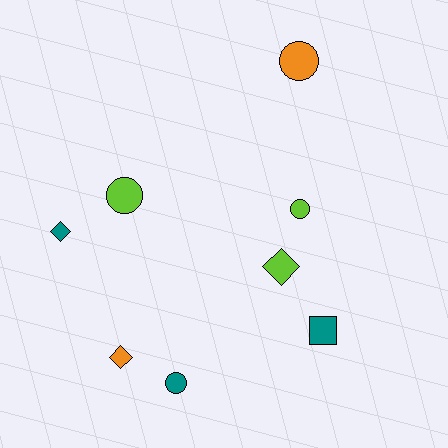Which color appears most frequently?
Lime, with 3 objects.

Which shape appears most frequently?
Circle, with 4 objects.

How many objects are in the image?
There are 8 objects.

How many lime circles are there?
There are 2 lime circles.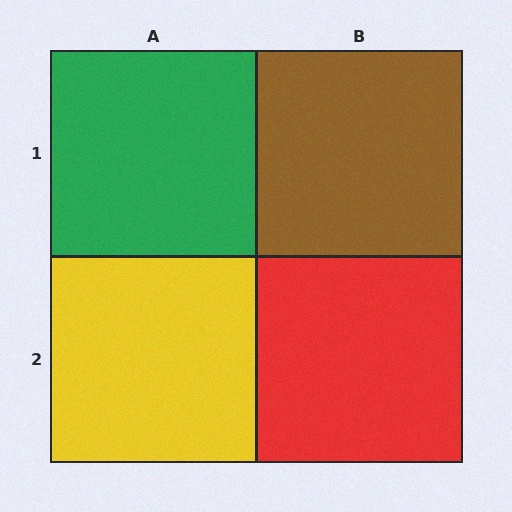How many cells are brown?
1 cell is brown.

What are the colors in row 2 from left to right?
Yellow, red.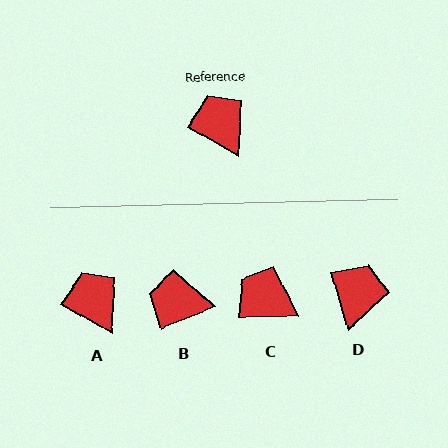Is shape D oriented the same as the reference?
No, it is off by about 45 degrees.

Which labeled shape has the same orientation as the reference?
A.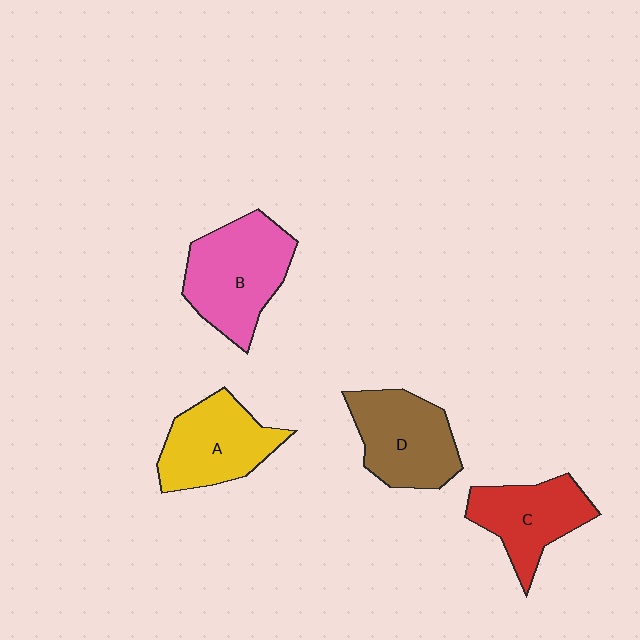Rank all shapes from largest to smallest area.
From largest to smallest: B (pink), D (brown), A (yellow), C (red).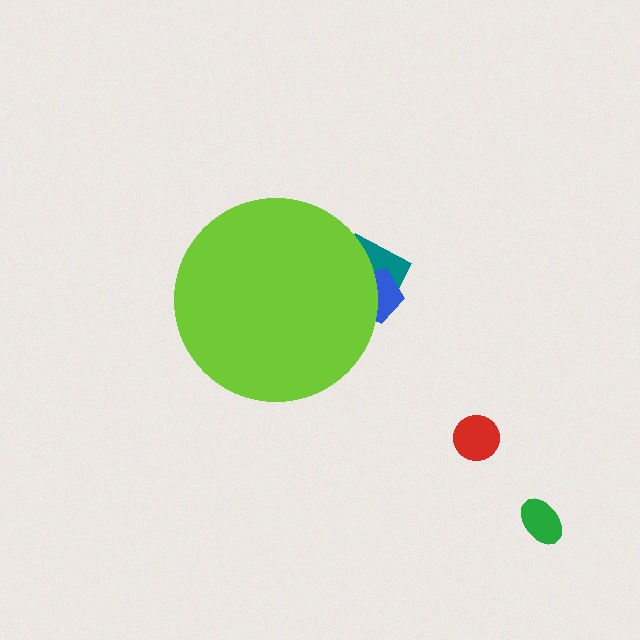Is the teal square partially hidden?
Yes, the teal square is partially hidden behind the lime circle.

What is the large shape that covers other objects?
A lime circle.